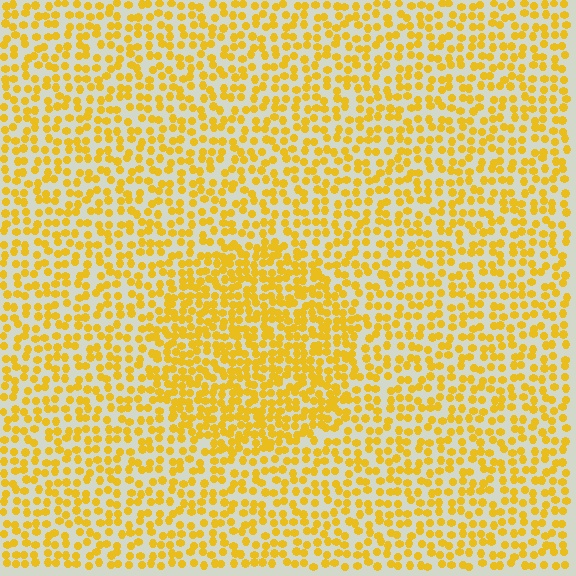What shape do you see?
I see a circle.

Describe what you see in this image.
The image contains small yellow elements arranged at two different densities. A circle-shaped region is visible where the elements are more densely packed than the surrounding area.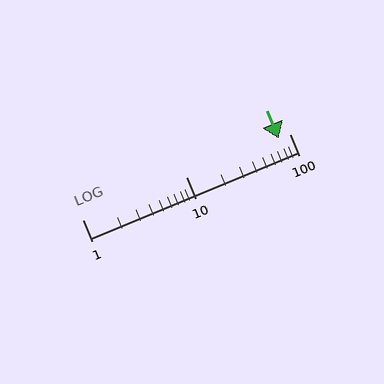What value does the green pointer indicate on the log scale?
The pointer indicates approximately 79.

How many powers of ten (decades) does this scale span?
The scale spans 2 decades, from 1 to 100.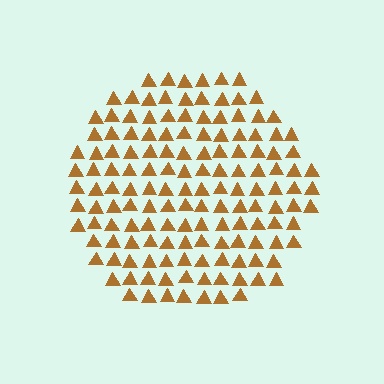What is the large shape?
The large shape is a circle.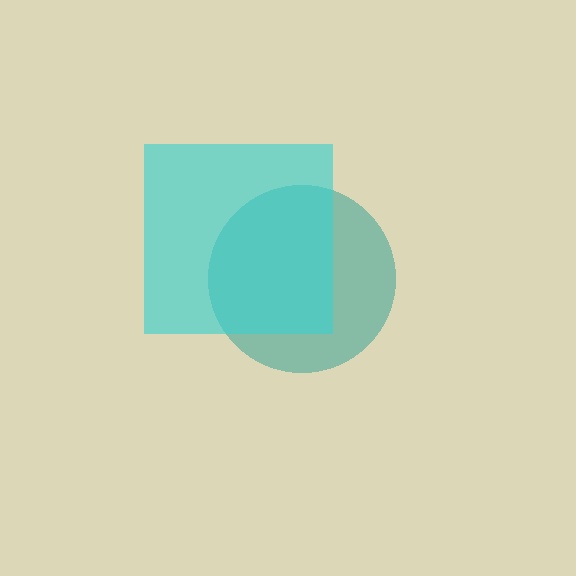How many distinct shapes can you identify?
There are 2 distinct shapes: a teal circle, a cyan square.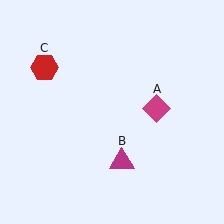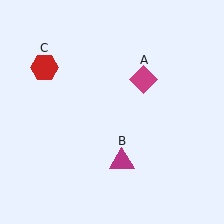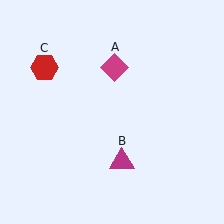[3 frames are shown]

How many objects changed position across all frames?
1 object changed position: magenta diamond (object A).